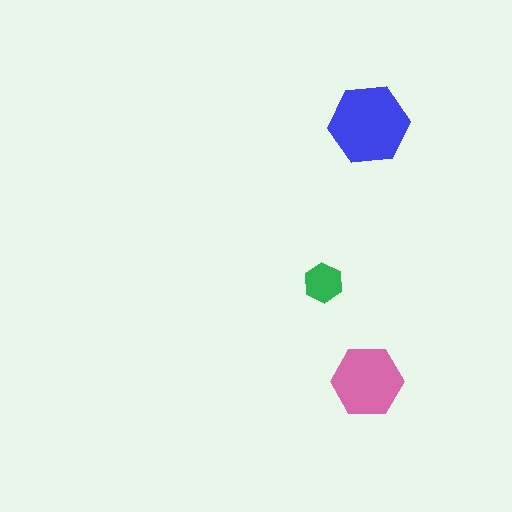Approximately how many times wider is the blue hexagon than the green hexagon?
About 2 times wider.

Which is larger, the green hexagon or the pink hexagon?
The pink one.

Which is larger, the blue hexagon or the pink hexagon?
The blue one.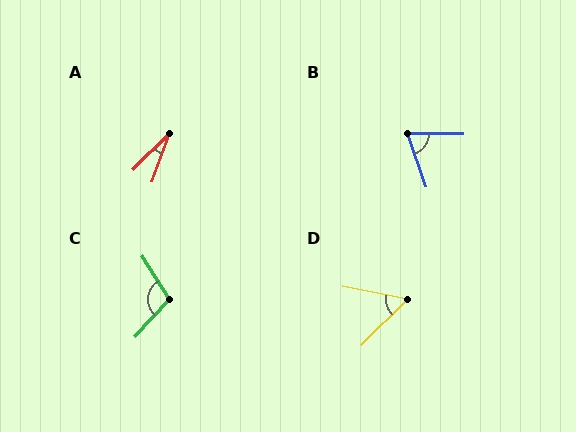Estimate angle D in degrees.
Approximately 56 degrees.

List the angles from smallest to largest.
A (26°), D (56°), B (70°), C (106°).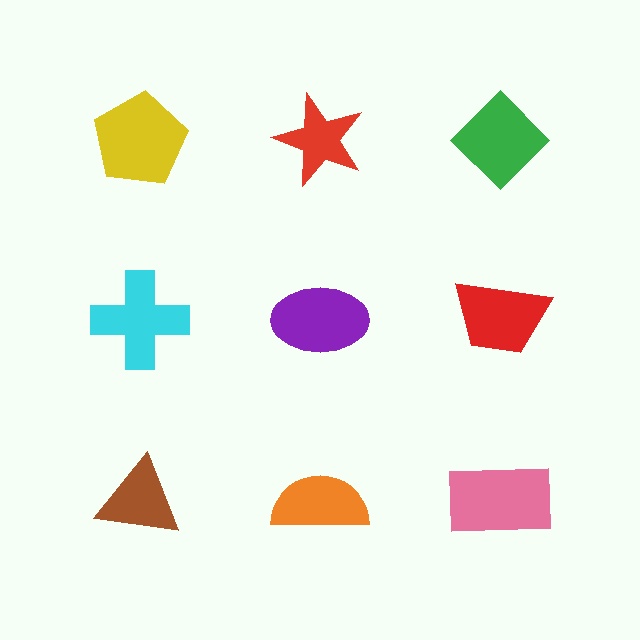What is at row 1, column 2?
A red star.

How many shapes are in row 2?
3 shapes.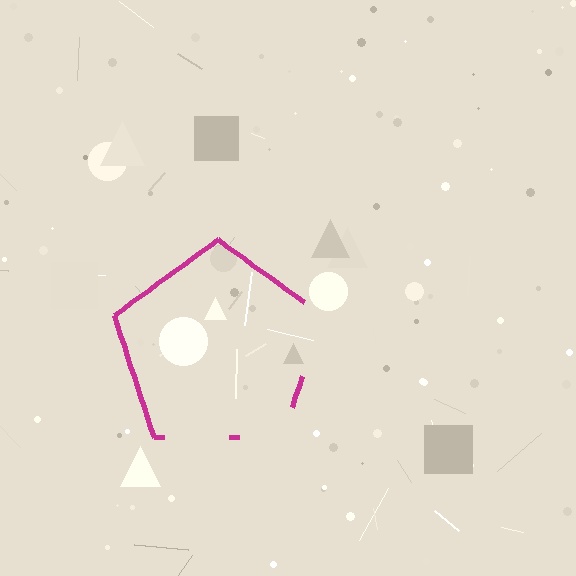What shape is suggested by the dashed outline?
The dashed outline suggests a pentagon.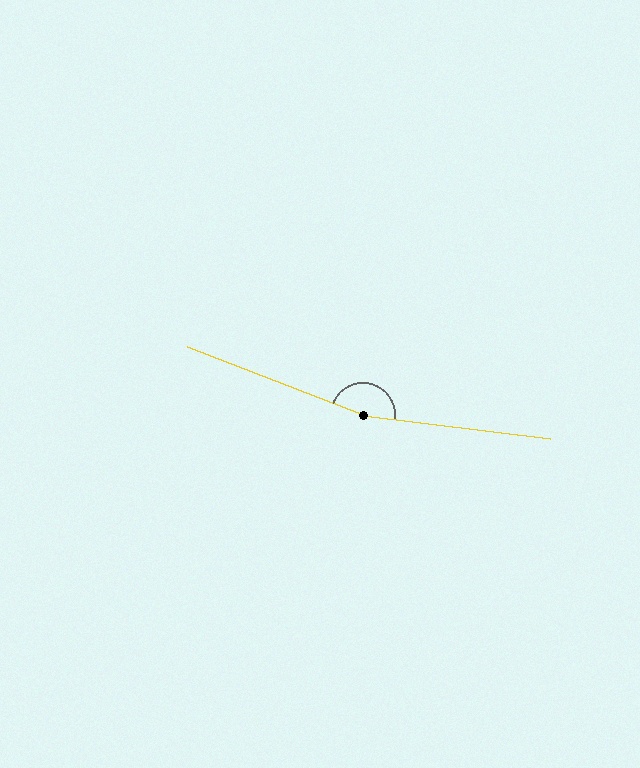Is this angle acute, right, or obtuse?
It is obtuse.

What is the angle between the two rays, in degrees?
Approximately 166 degrees.